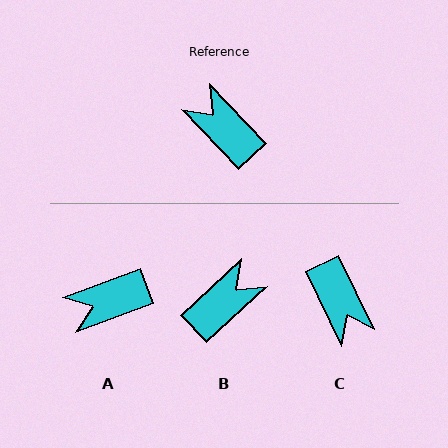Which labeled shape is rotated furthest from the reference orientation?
C, about 162 degrees away.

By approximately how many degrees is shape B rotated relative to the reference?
Approximately 90 degrees clockwise.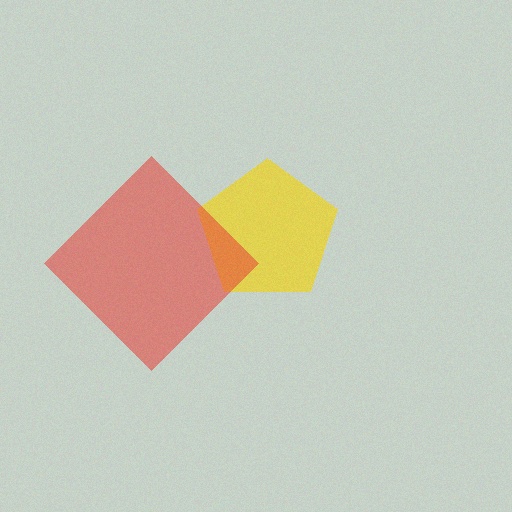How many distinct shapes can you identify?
There are 2 distinct shapes: a yellow pentagon, a red diamond.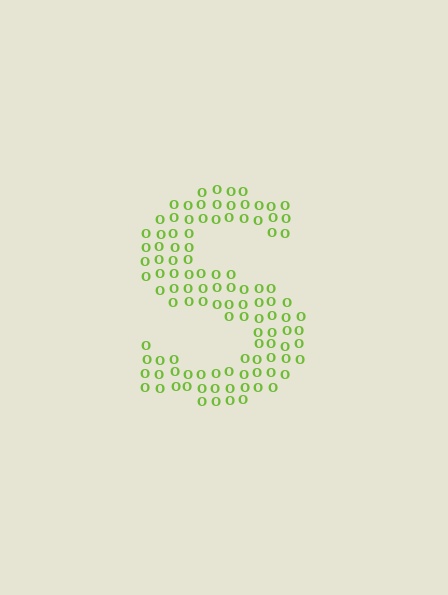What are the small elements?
The small elements are letter O's.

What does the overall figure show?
The overall figure shows the letter S.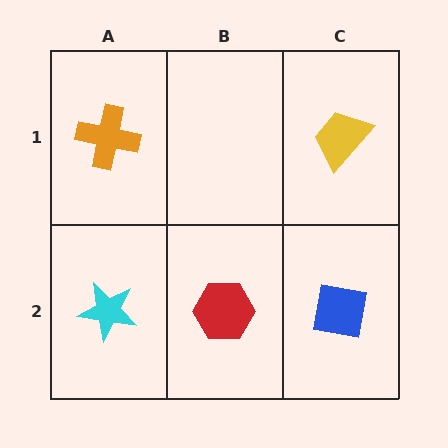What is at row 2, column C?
A blue square.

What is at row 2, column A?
A cyan star.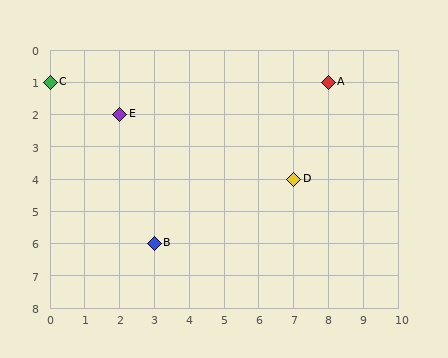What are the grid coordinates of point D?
Point D is at grid coordinates (7, 4).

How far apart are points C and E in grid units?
Points C and E are 2 columns and 1 row apart (about 2.2 grid units diagonally).